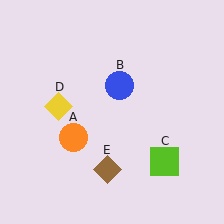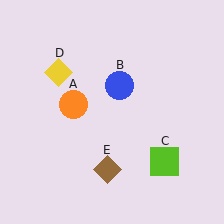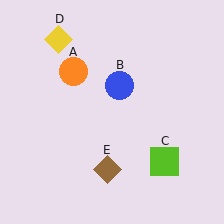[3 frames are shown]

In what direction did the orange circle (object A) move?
The orange circle (object A) moved up.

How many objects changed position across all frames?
2 objects changed position: orange circle (object A), yellow diamond (object D).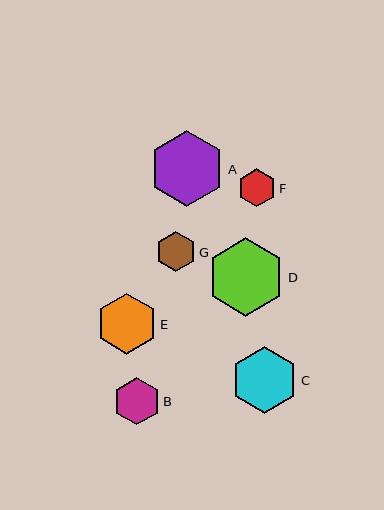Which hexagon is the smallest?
Hexagon F is the smallest with a size of approximately 38 pixels.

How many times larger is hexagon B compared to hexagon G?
Hexagon B is approximately 1.2 times the size of hexagon G.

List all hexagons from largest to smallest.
From largest to smallest: D, A, C, E, B, G, F.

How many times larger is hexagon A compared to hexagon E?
Hexagon A is approximately 1.2 times the size of hexagon E.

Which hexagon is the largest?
Hexagon D is the largest with a size of approximately 78 pixels.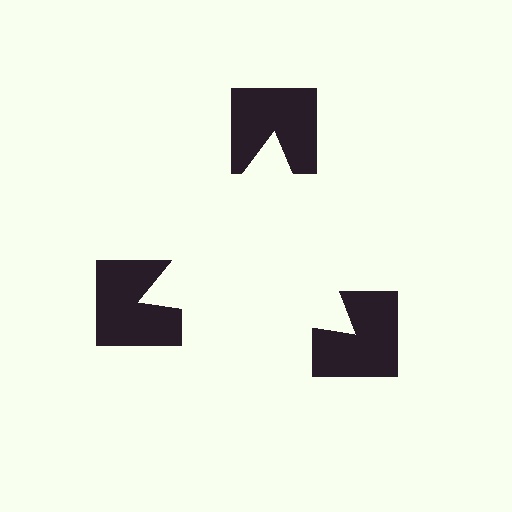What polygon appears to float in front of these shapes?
An illusory triangle — its edges are inferred from the aligned wedge cuts in the notched squares, not physically drawn.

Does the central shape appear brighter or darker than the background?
It typically appears slightly brighter than the background, even though no actual brightness change is drawn.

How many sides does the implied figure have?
3 sides.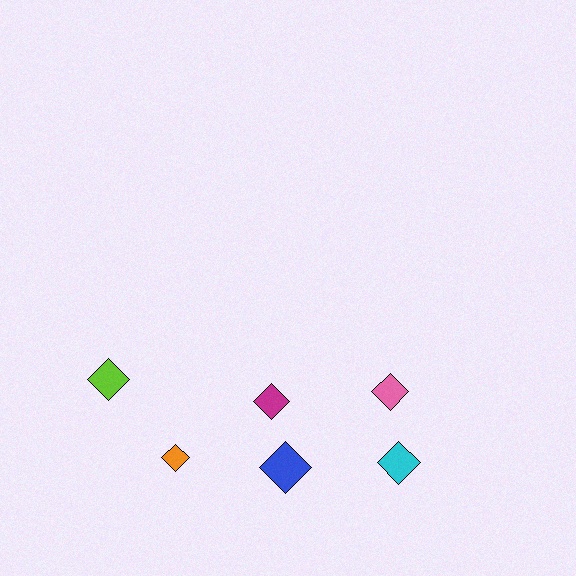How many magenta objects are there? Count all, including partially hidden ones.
There is 1 magenta object.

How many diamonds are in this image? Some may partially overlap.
There are 6 diamonds.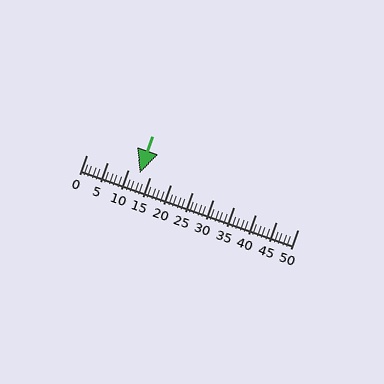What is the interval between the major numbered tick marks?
The major tick marks are spaced 5 units apart.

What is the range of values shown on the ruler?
The ruler shows values from 0 to 50.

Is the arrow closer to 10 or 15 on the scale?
The arrow is closer to 15.